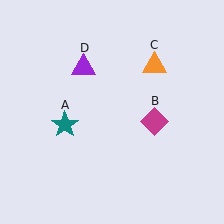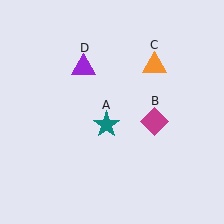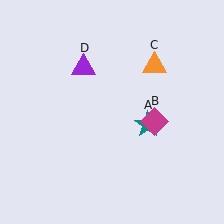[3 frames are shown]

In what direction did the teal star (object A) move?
The teal star (object A) moved right.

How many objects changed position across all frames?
1 object changed position: teal star (object A).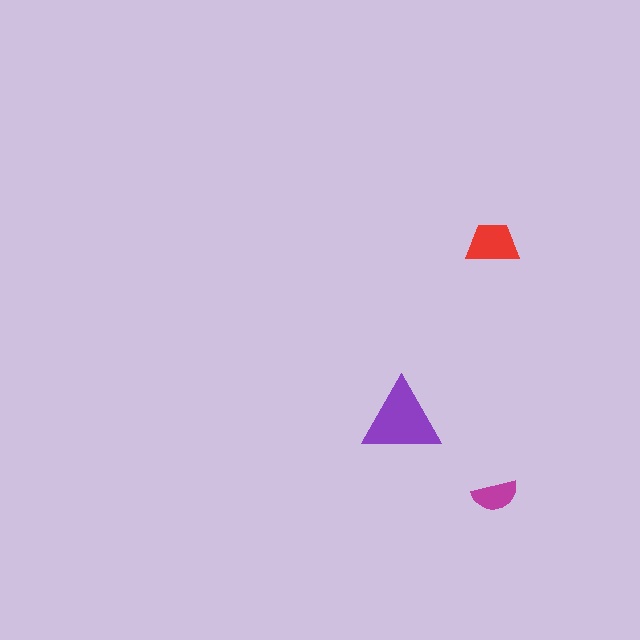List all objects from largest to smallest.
The purple triangle, the red trapezoid, the magenta semicircle.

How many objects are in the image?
There are 3 objects in the image.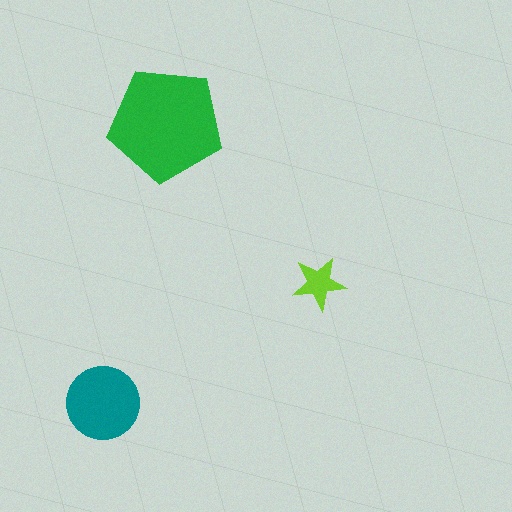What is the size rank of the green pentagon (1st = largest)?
1st.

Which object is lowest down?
The teal circle is bottommost.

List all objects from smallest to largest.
The lime star, the teal circle, the green pentagon.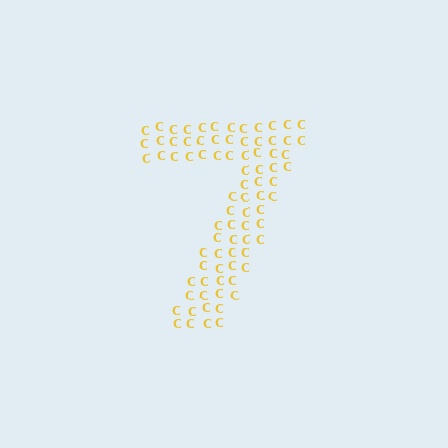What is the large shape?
The large shape is the digit 7.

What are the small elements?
The small elements are letter C's.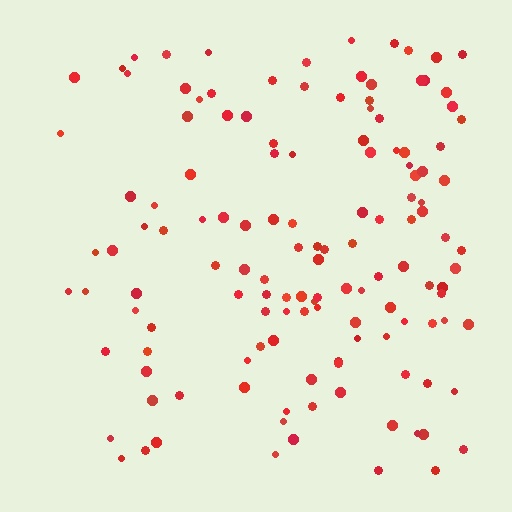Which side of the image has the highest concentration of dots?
The right.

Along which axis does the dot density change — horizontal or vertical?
Horizontal.